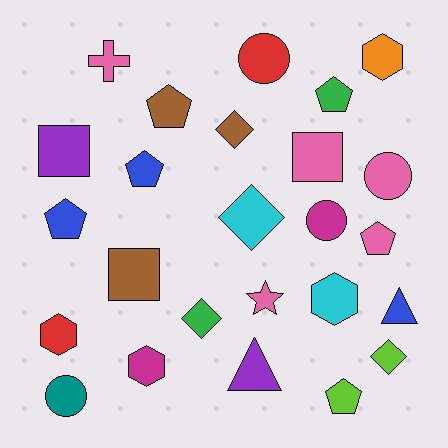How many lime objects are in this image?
There are 2 lime objects.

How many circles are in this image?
There are 4 circles.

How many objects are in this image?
There are 25 objects.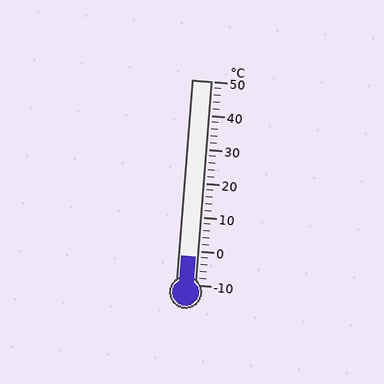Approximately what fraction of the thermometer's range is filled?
The thermometer is filled to approximately 15% of its range.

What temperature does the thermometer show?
The thermometer shows approximately -2°C.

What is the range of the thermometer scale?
The thermometer scale ranges from -10°C to 50°C.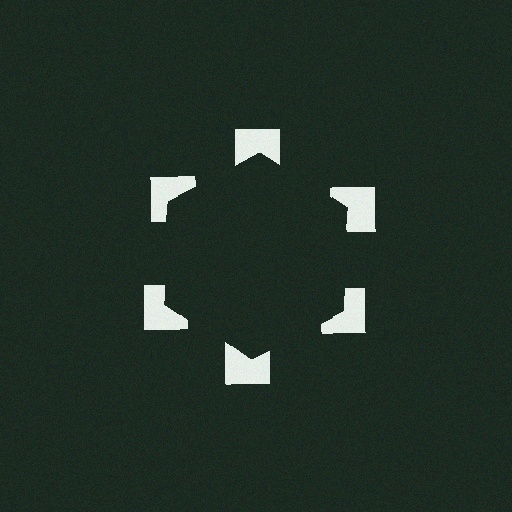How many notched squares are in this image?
There are 6 — one at each vertex of the illusory hexagon.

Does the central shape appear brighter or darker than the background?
It typically appears slightly darker than the background, even though no actual brightness change is drawn.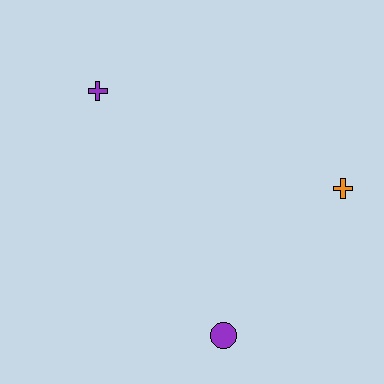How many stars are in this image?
There are no stars.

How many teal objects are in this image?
There are no teal objects.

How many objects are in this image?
There are 3 objects.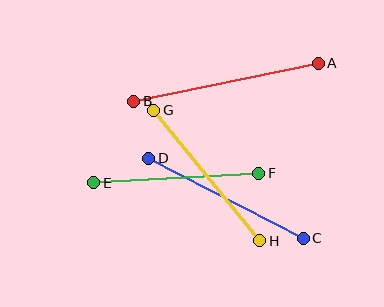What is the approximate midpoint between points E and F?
The midpoint is at approximately (176, 178) pixels.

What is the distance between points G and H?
The distance is approximately 168 pixels.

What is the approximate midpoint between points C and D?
The midpoint is at approximately (226, 198) pixels.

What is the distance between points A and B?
The distance is approximately 188 pixels.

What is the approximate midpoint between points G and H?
The midpoint is at approximately (207, 176) pixels.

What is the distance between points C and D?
The distance is approximately 174 pixels.